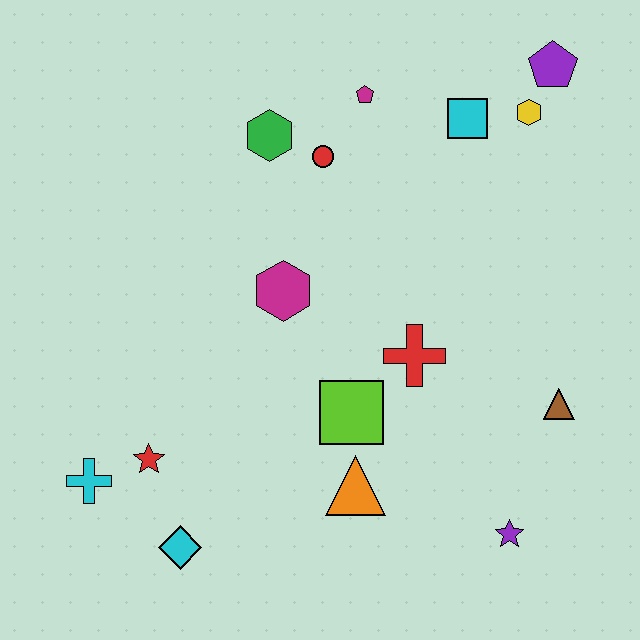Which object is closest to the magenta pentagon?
The red circle is closest to the magenta pentagon.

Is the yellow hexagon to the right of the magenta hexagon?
Yes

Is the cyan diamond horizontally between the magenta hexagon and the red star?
Yes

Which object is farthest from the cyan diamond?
The purple pentagon is farthest from the cyan diamond.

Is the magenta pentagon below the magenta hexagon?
No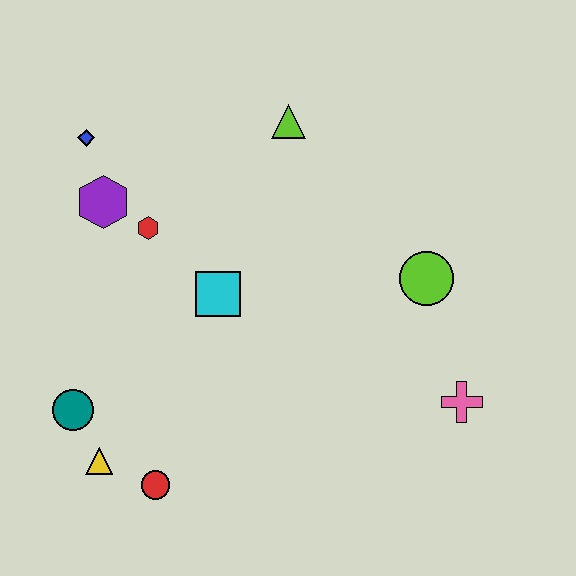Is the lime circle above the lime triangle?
No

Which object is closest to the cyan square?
The red hexagon is closest to the cyan square.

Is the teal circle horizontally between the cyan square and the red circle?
No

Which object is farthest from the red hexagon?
The pink cross is farthest from the red hexagon.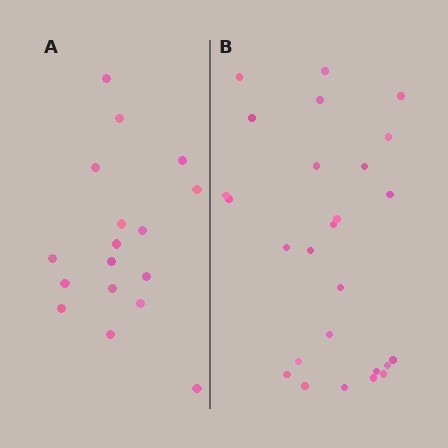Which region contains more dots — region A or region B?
Region B (the right region) has more dots.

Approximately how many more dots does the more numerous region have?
Region B has roughly 8 or so more dots than region A.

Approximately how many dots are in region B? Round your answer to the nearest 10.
About 30 dots. (The exact count is 26, which rounds to 30.)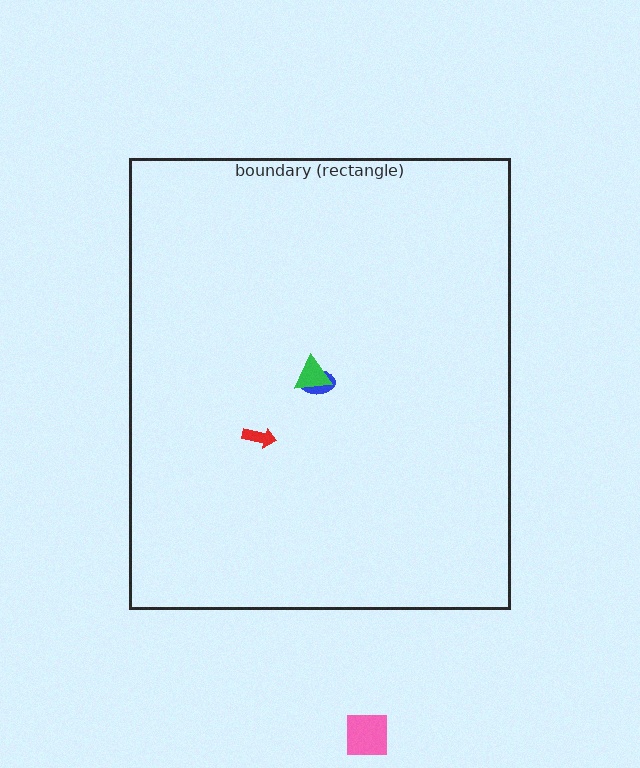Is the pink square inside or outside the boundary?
Outside.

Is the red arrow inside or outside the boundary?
Inside.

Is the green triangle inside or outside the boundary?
Inside.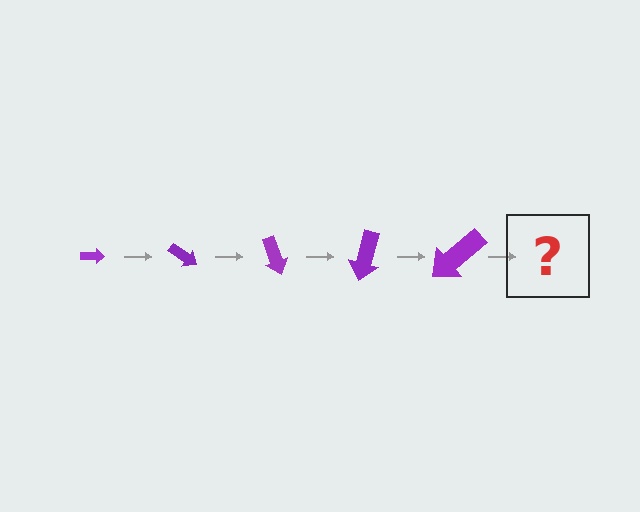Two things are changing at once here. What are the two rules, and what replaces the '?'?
The two rules are that the arrow grows larger each step and it rotates 35 degrees each step. The '?' should be an arrow, larger than the previous one and rotated 175 degrees from the start.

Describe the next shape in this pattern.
It should be an arrow, larger than the previous one and rotated 175 degrees from the start.